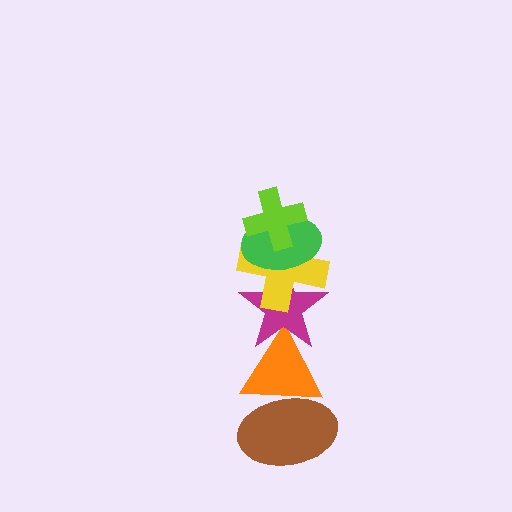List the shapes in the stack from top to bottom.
From top to bottom: the lime cross, the green ellipse, the yellow cross, the magenta star, the orange triangle, the brown ellipse.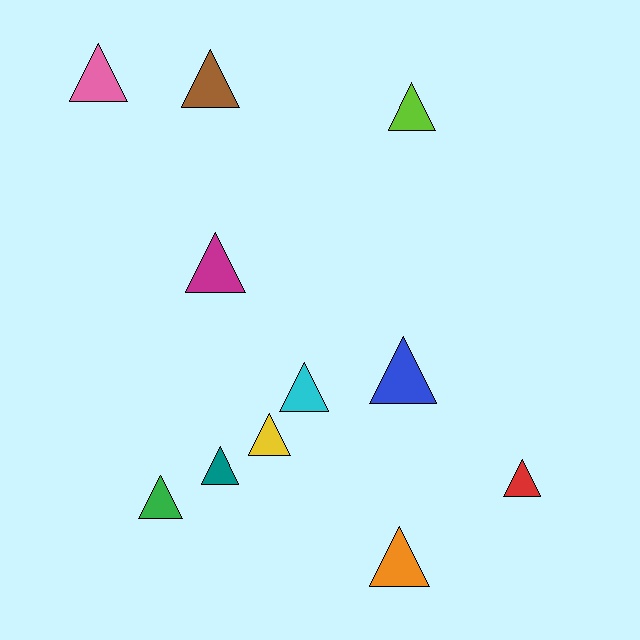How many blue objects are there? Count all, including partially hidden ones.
There is 1 blue object.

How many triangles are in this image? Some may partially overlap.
There are 11 triangles.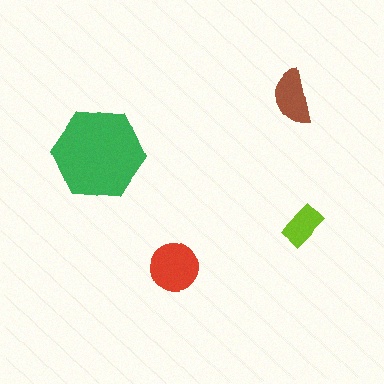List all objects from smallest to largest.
The lime rectangle, the brown semicircle, the red circle, the green hexagon.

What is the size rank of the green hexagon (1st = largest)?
1st.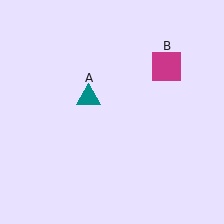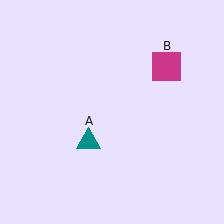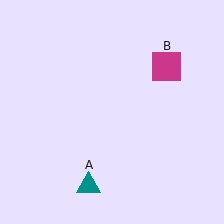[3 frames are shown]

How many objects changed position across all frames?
1 object changed position: teal triangle (object A).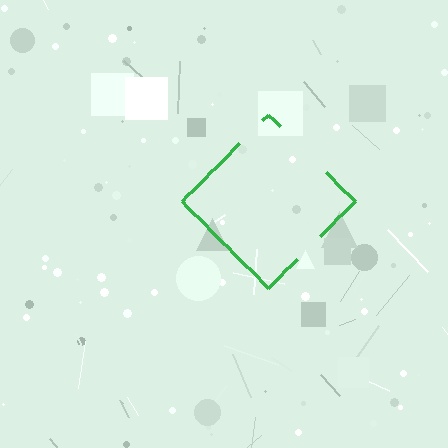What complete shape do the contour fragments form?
The contour fragments form a diamond.